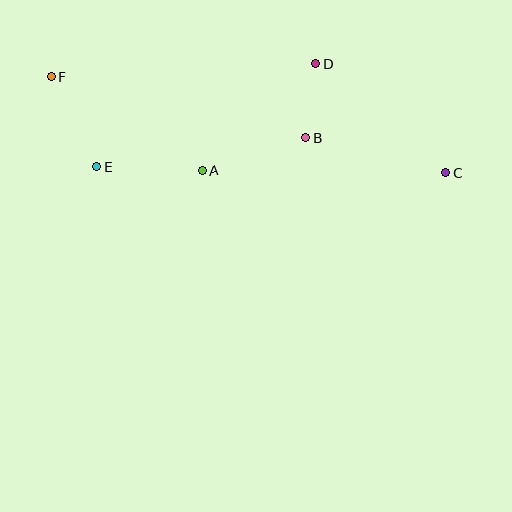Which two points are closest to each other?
Points B and D are closest to each other.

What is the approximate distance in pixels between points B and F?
The distance between B and F is approximately 261 pixels.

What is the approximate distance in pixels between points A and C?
The distance between A and C is approximately 244 pixels.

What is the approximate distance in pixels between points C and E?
The distance between C and E is approximately 349 pixels.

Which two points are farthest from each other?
Points C and F are farthest from each other.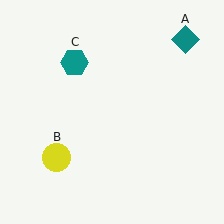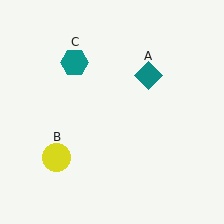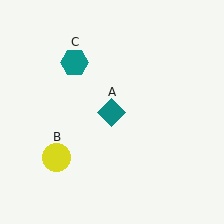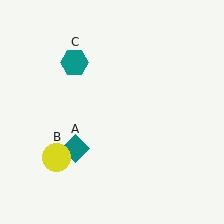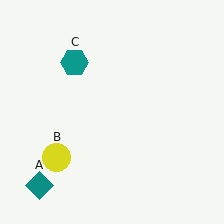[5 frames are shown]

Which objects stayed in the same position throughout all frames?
Yellow circle (object B) and teal hexagon (object C) remained stationary.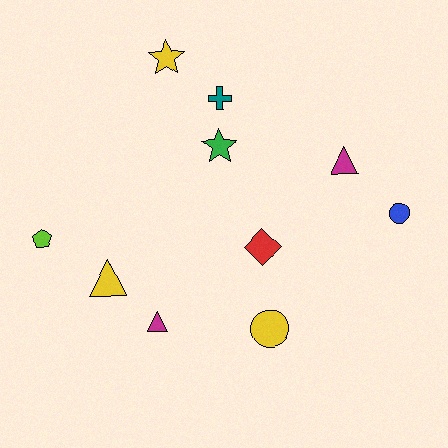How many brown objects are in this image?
There are no brown objects.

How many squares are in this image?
There are no squares.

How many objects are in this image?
There are 10 objects.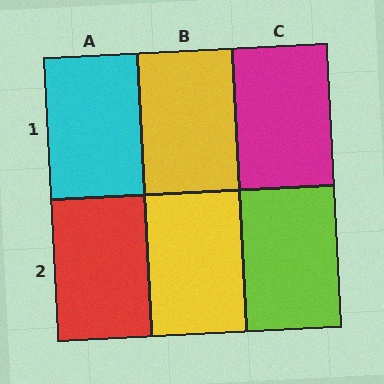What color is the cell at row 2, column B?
Yellow.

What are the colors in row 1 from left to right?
Cyan, yellow, magenta.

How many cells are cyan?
1 cell is cyan.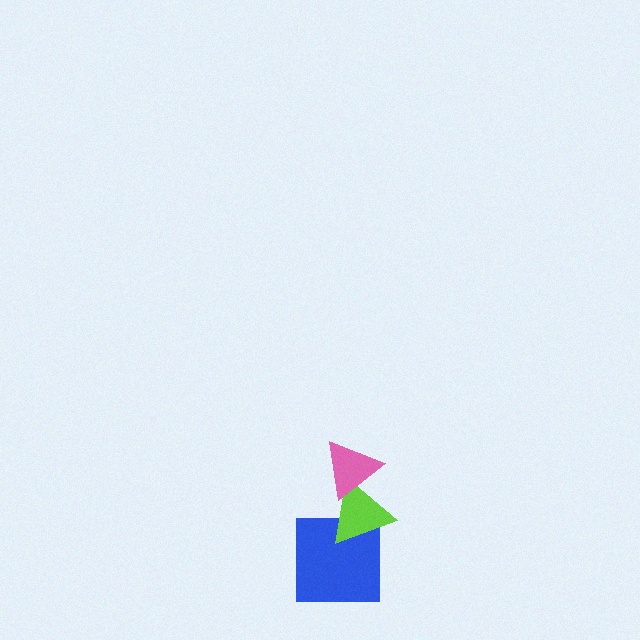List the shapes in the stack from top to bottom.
From top to bottom: the pink triangle, the lime triangle, the blue square.